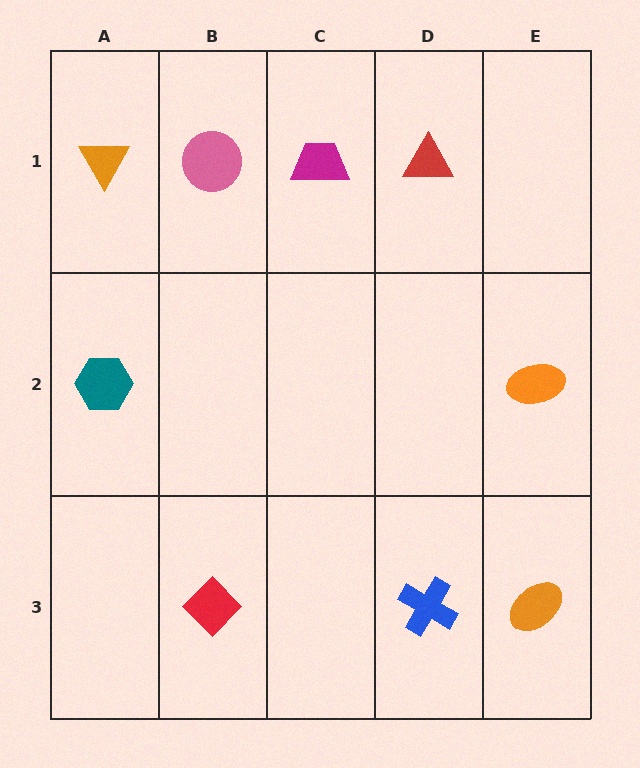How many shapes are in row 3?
3 shapes.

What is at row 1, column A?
An orange triangle.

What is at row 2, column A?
A teal hexagon.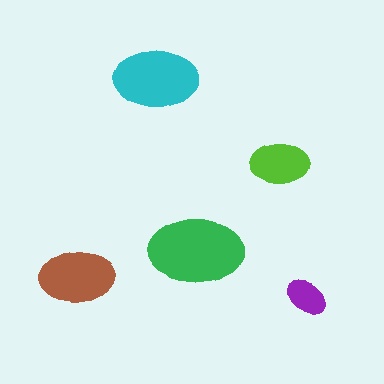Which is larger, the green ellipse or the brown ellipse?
The green one.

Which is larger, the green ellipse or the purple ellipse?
The green one.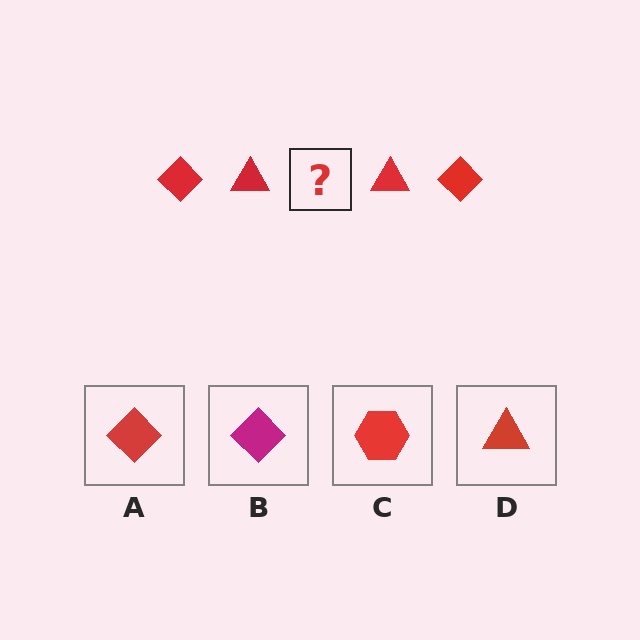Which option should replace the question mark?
Option A.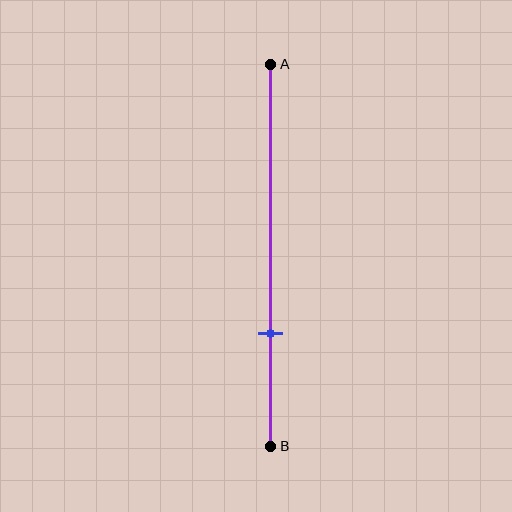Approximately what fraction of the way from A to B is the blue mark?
The blue mark is approximately 70% of the way from A to B.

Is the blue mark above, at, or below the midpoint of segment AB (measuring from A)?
The blue mark is below the midpoint of segment AB.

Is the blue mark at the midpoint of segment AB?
No, the mark is at about 70% from A, not at the 50% midpoint.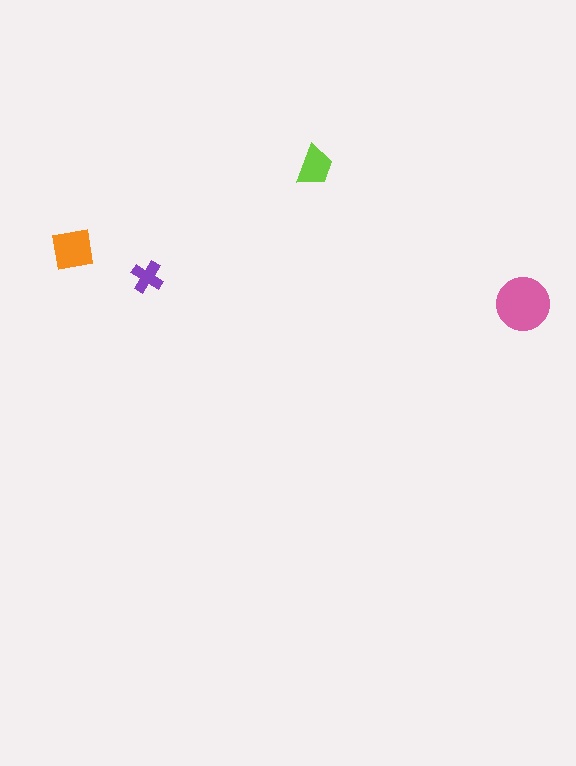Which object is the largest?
The pink circle.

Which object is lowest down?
The pink circle is bottommost.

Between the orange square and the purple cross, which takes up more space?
The orange square.